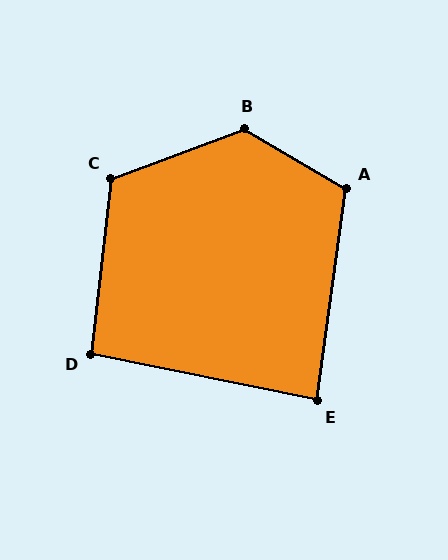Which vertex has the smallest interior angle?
E, at approximately 86 degrees.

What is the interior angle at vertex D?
Approximately 95 degrees (obtuse).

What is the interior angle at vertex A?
Approximately 113 degrees (obtuse).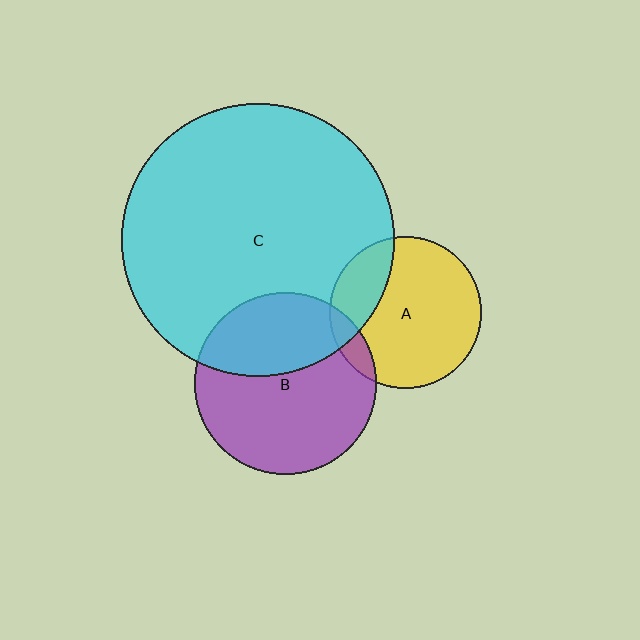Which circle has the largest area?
Circle C (cyan).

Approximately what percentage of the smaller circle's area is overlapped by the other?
Approximately 35%.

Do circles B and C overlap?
Yes.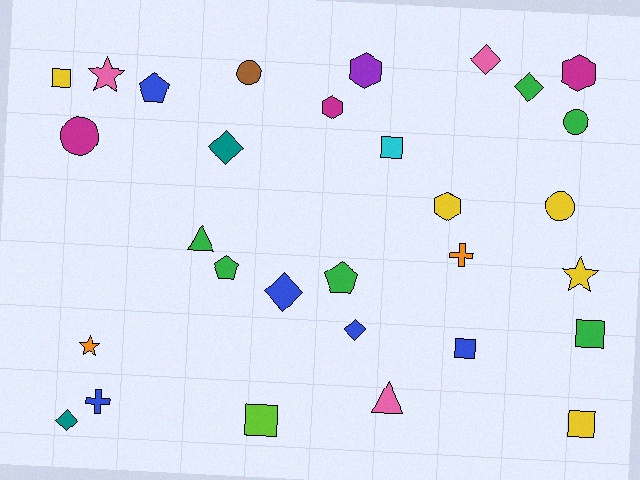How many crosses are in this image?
There are 2 crosses.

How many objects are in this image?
There are 30 objects.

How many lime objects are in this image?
There is 1 lime object.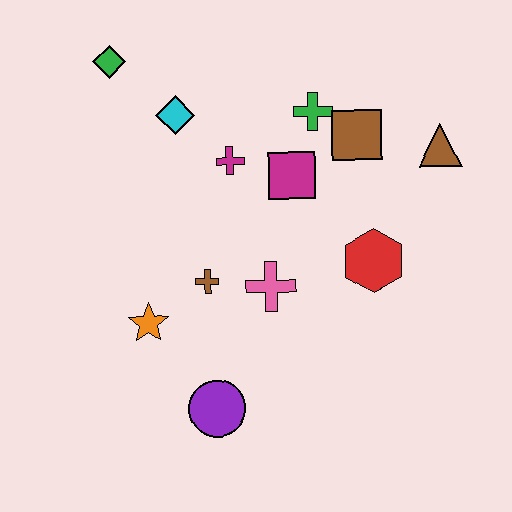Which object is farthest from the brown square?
The purple circle is farthest from the brown square.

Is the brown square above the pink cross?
Yes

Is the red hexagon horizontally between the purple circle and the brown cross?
No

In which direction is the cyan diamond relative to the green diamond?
The cyan diamond is to the right of the green diamond.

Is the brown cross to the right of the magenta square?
No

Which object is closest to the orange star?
The brown cross is closest to the orange star.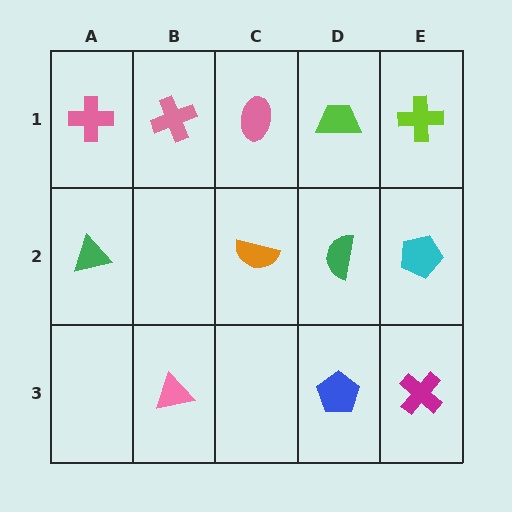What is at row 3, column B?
A pink triangle.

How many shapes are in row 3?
3 shapes.